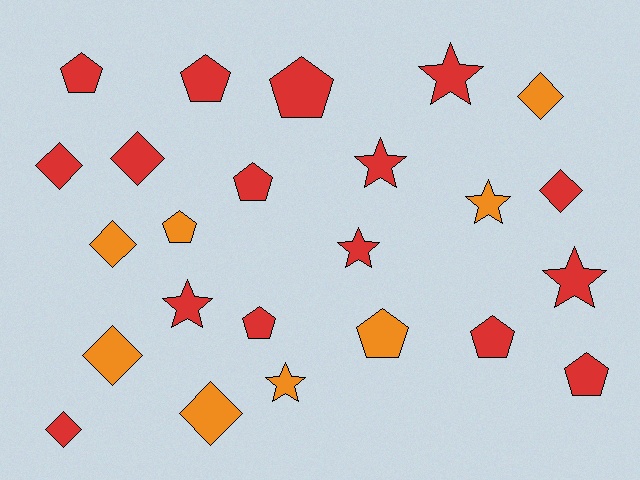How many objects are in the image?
There are 24 objects.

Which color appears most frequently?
Red, with 16 objects.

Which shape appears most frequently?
Pentagon, with 9 objects.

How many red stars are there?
There are 5 red stars.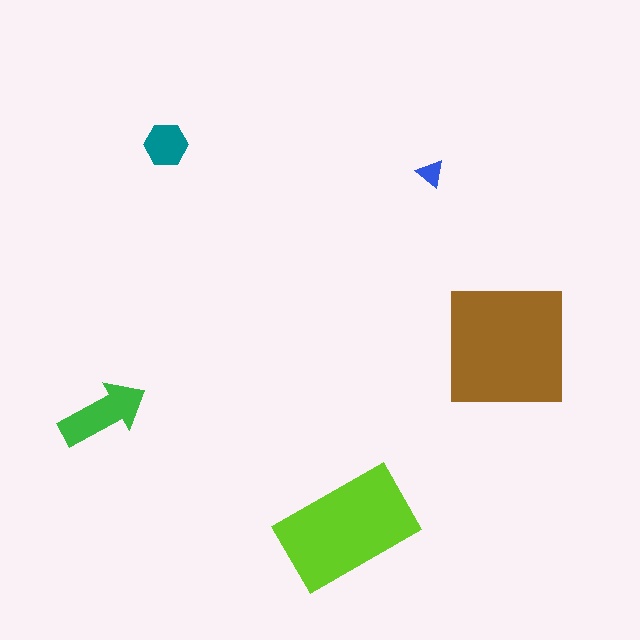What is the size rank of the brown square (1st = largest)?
1st.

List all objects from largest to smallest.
The brown square, the lime rectangle, the green arrow, the teal hexagon, the blue triangle.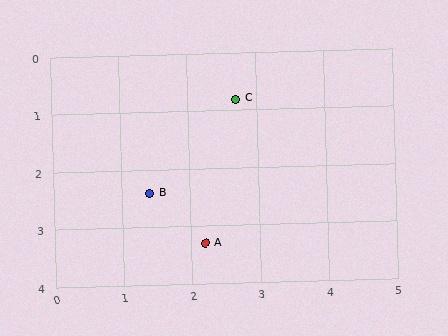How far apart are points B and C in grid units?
Points B and C are about 2.1 grid units apart.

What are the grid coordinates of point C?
Point C is at approximately (2.7, 0.8).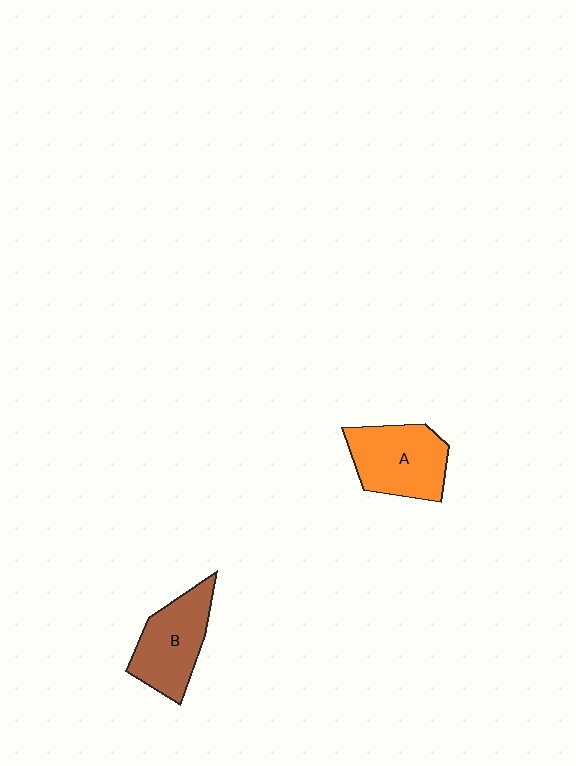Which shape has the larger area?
Shape A (orange).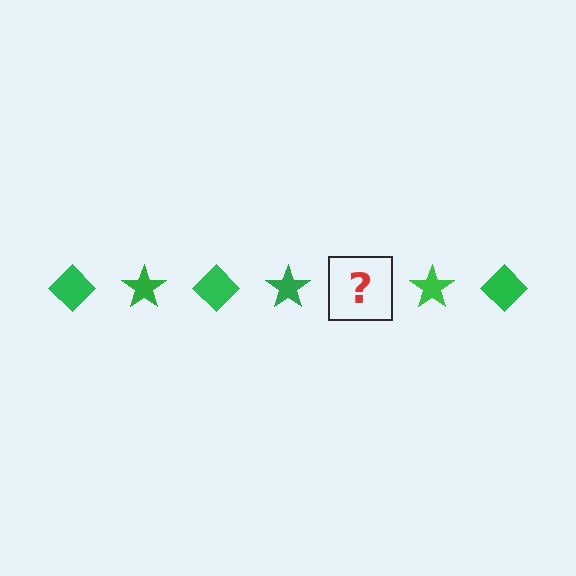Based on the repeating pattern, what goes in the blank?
The blank should be a green diamond.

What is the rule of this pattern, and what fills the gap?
The rule is that the pattern cycles through diamond, star shapes in green. The gap should be filled with a green diamond.